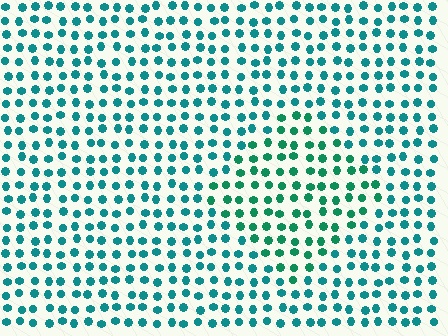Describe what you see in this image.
The image is filled with small teal elements in a uniform arrangement. A diamond-shaped region is visible where the elements are tinted to a slightly different hue, forming a subtle color boundary.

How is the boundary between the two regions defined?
The boundary is defined purely by a slight shift in hue (about 24 degrees). Spacing, size, and orientation are identical on both sides.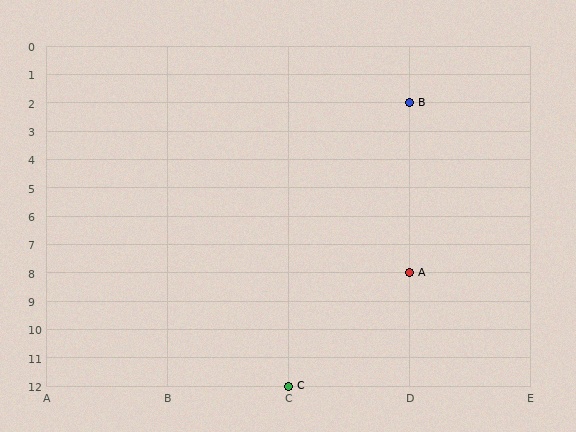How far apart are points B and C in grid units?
Points B and C are 1 column and 10 rows apart (about 10.0 grid units diagonally).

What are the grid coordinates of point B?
Point B is at grid coordinates (D, 2).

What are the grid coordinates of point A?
Point A is at grid coordinates (D, 8).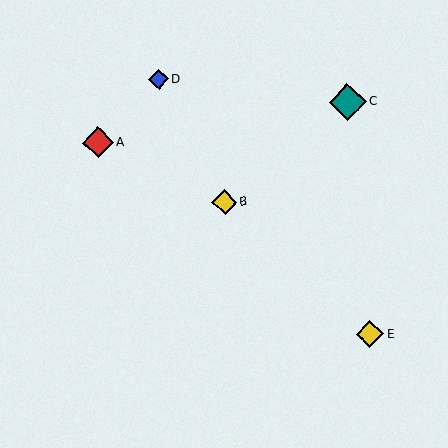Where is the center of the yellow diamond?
The center of the yellow diamond is at (370, 334).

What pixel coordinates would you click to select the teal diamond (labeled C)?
Click at (348, 102) to select the teal diamond C.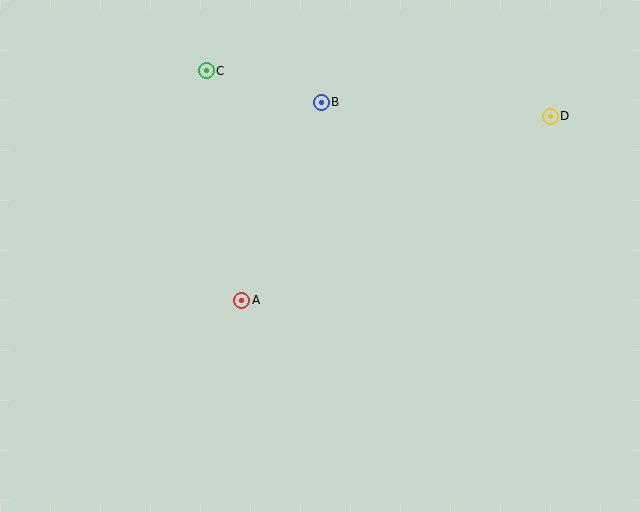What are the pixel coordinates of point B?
Point B is at (321, 102).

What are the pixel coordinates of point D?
Point D is at (550, 116).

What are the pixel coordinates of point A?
Point A is at (242, 300).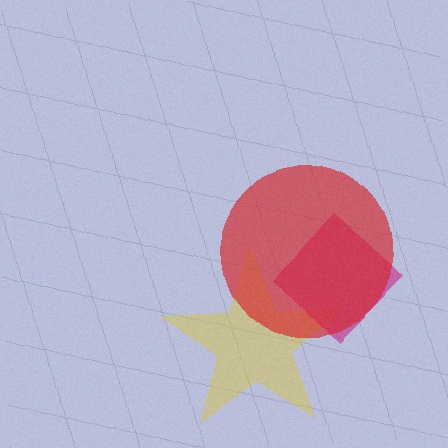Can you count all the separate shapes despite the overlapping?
Yes, there are 3 separate shapes.